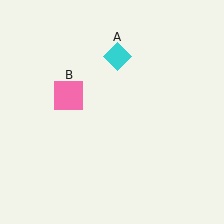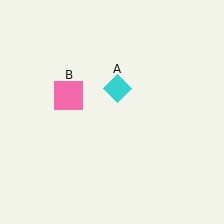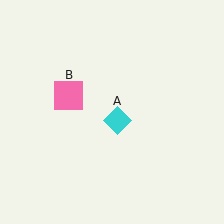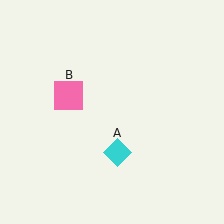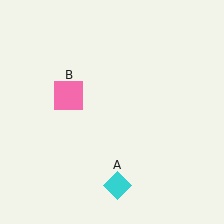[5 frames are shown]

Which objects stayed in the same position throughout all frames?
Pink square (object B) remained stationary.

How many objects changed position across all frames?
1 object changed position: cyan diamond (object A).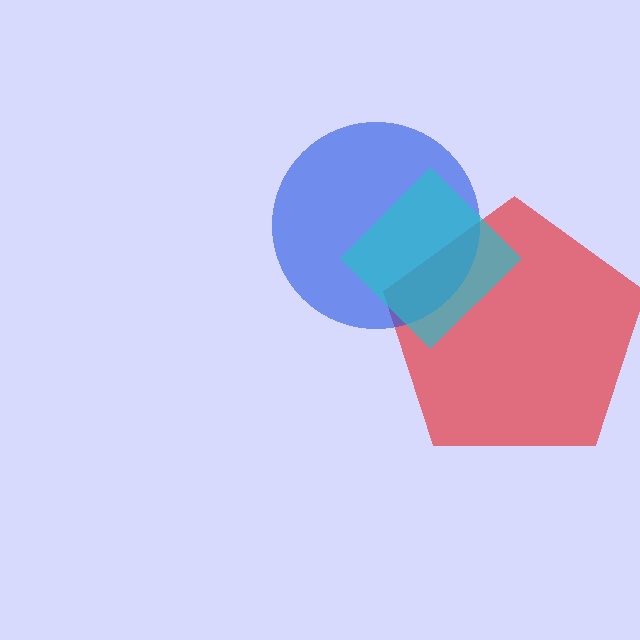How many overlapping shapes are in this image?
There are 3 overlapping shapes in the image.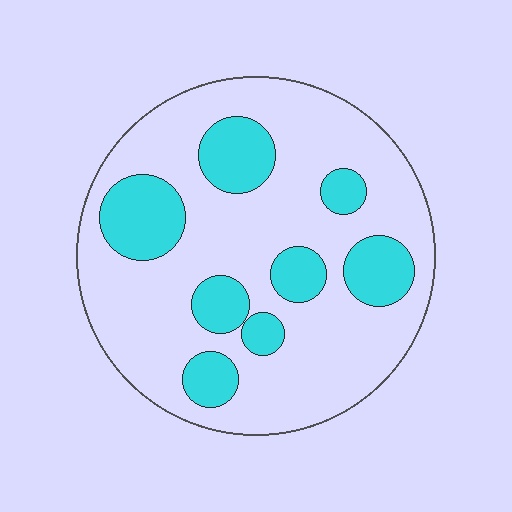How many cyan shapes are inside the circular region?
8.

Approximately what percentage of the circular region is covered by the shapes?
Approximately 25%.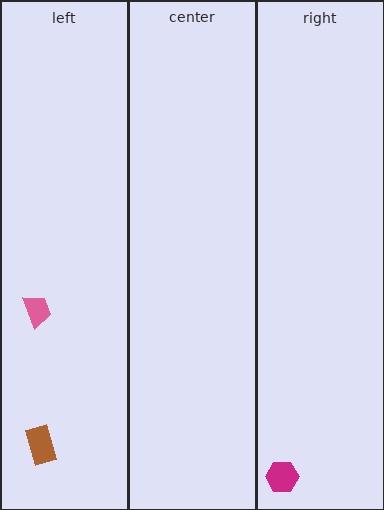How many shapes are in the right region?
1.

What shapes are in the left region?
The pink trapezoid, the brown rectangle.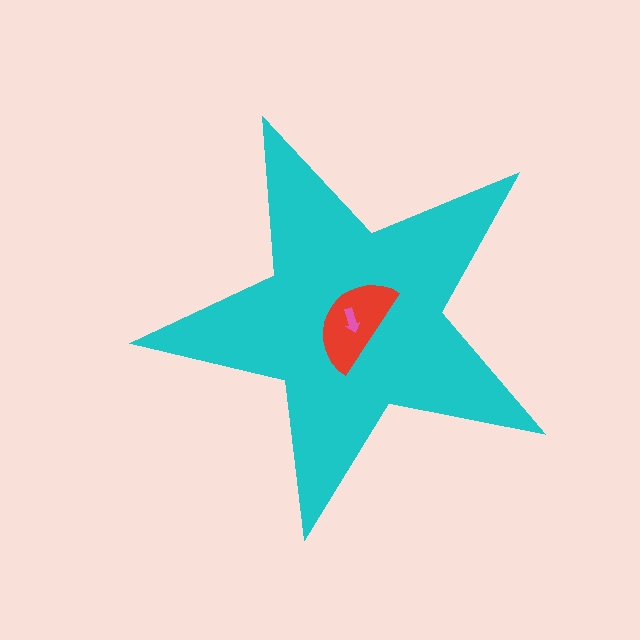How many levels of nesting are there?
3.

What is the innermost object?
The pink arrow.